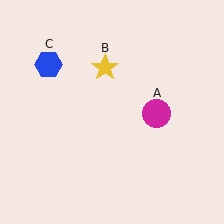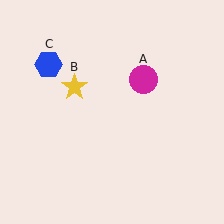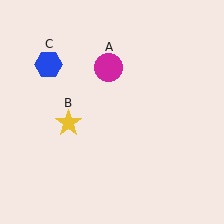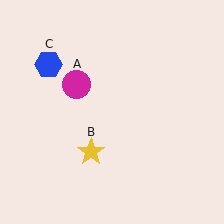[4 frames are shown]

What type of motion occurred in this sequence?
The magenta circle (object A), yellow star (object B) rotated counterclockwise around the center of the scene.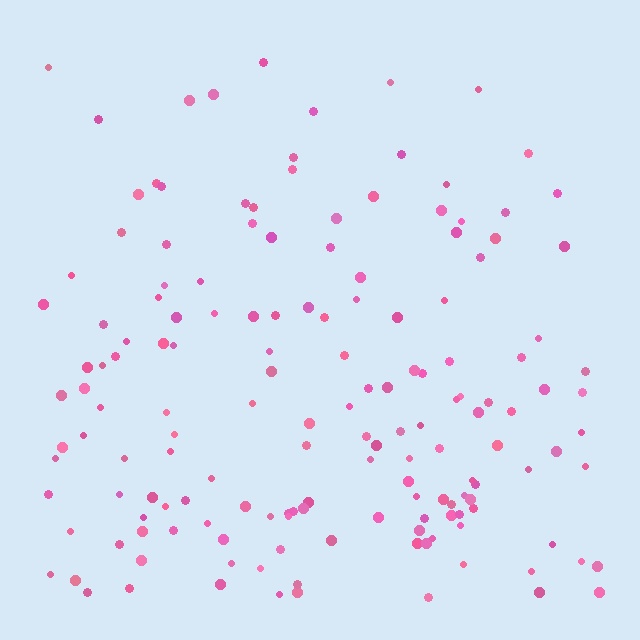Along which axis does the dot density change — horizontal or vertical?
Vertical.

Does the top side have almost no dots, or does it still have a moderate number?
Still a moderate number, just noticeably fewer than the bottom.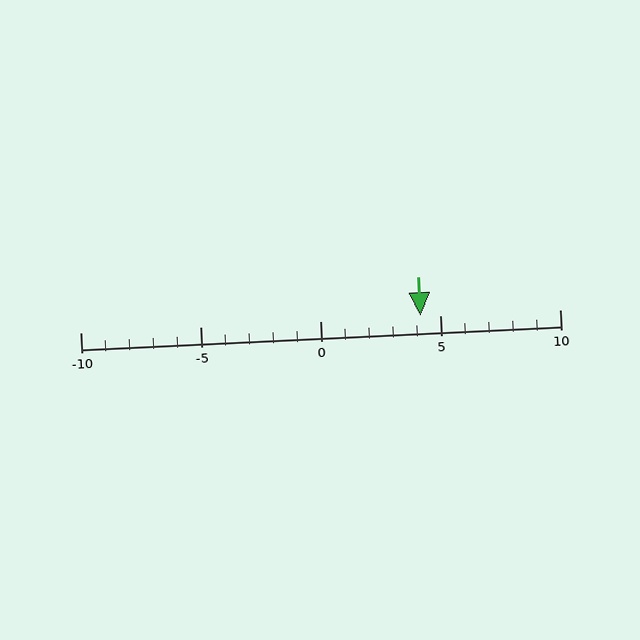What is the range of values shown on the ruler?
The ruler shows values from -10 to 10.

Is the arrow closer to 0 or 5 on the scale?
The arrow is closer to 5.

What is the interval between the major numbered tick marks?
The major tick marks are spaced 5 units apart.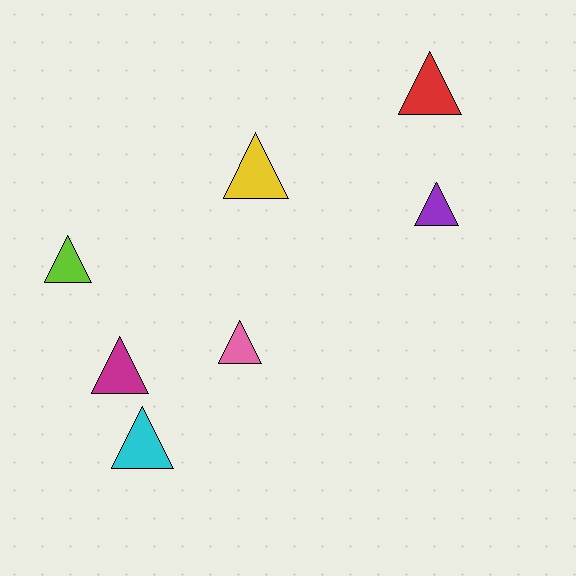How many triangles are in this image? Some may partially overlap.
There are 7 triangles.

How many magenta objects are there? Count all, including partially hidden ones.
There is 1 magenta object.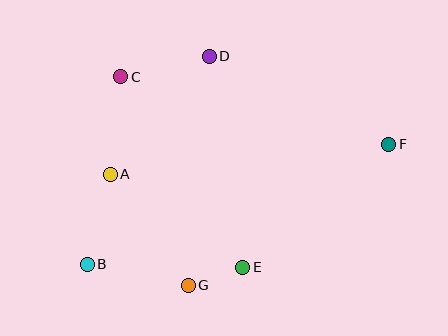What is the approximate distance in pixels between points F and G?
The distance between F and G is approximately 245 pixels.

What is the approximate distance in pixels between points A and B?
The distance between A and B is approximately 93 pixels.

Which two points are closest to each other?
Points E and G are closest to each other.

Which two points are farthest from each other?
Points B and F are farthest from each other.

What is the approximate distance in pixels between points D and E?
The distance between D and E is approximately 214 pixels.